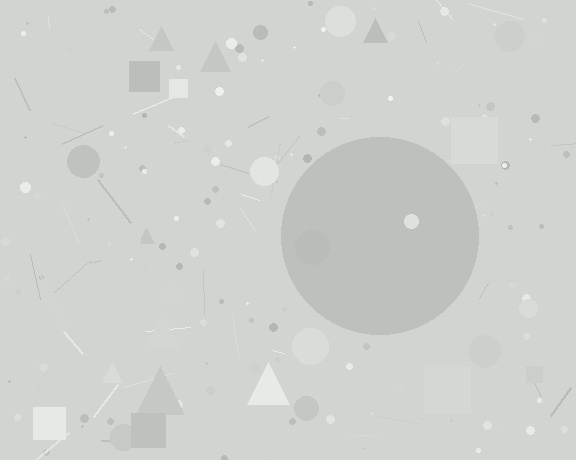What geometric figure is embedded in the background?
A circle is embedded in the background.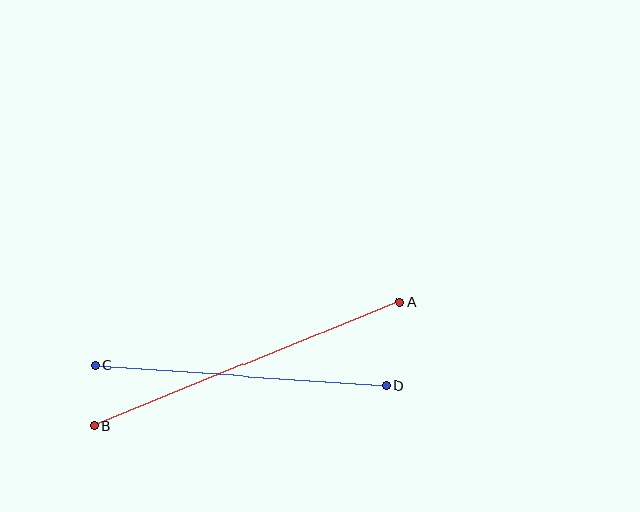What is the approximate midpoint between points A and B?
The midpoint is at approximately (247, 363) pixels.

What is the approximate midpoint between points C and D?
The midpoint is at approximately (241, 375) pixels.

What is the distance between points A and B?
The distance is approximately 329 pixels.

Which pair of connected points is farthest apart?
Points A and B are farthest apart.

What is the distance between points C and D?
The distance is approximately 292 pixels.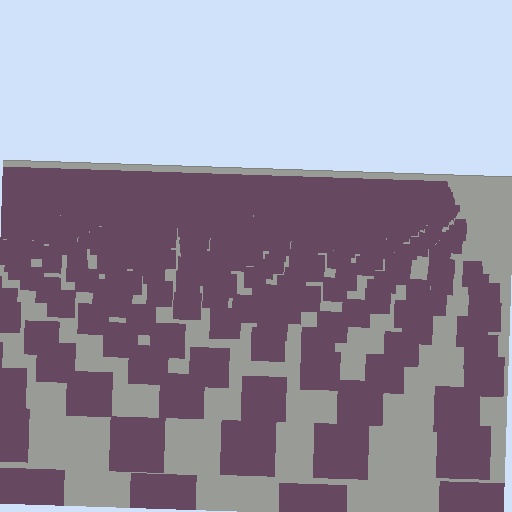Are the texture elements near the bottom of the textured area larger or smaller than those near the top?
Larger. Near the bottom, elements are closer to the viewer and appear at a bigger on-screen size.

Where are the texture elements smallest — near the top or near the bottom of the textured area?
Near the top.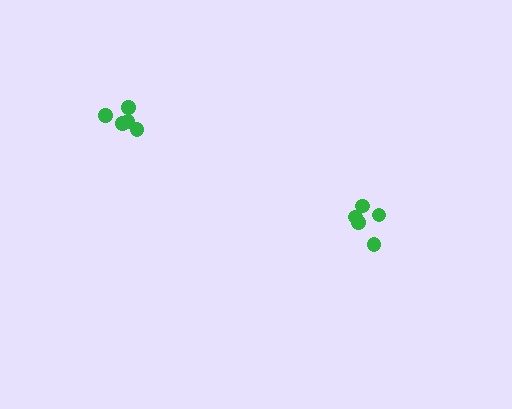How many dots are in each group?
Group 1: 5 dots, Group 2: 5 dots (10 total).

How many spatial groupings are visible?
There are 2 spatial groupings.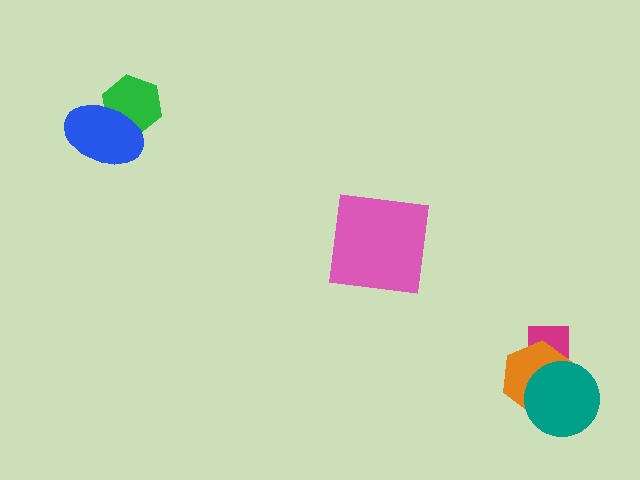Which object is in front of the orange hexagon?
The teal circle is in front of the orange hexagon.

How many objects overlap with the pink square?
0 objects overlap with the pink square.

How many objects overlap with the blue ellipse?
1 object overlaps with the blue ellipse.